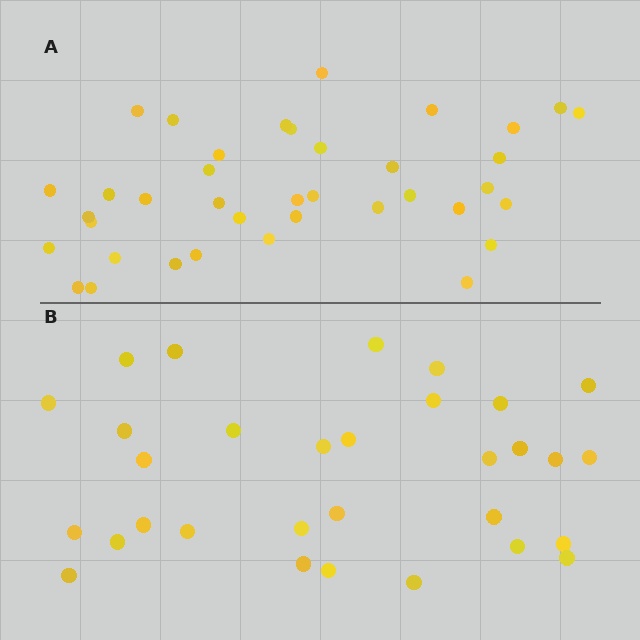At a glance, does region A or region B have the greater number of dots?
Region A (the top region) has more dots.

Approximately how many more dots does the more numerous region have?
Region A has roughly 8 or so more dots than region B.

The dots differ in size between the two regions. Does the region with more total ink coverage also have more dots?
No. Region B has more total ink coverage because its dots are larger, but region A actually contains more individual dots. Total area can be misleading — the number of items is what matters here.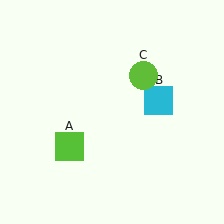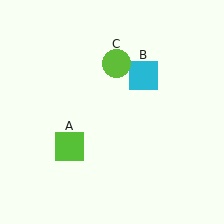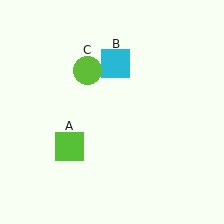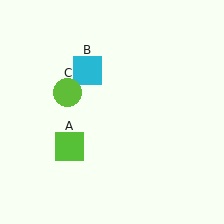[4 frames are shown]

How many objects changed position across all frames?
2 objects changed position: cyan square (object B), lime circle (object C).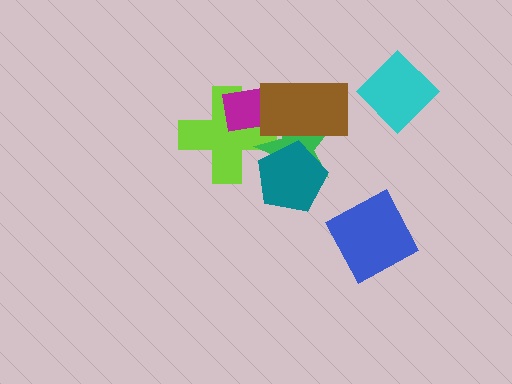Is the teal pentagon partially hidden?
No, no other shape covers it.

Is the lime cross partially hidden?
Yes, it is partially covered by another shape.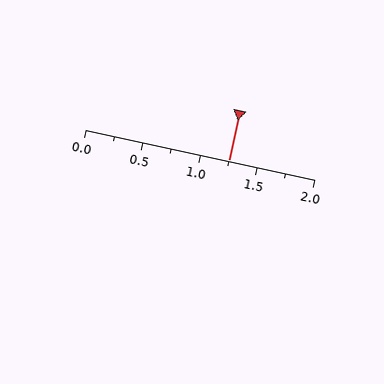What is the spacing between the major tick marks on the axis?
The major ticks are spaced 0.5 apart.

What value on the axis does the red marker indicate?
The marker indicates approximately 1.25.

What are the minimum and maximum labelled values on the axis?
The axis runs from 0.0 to 2.0.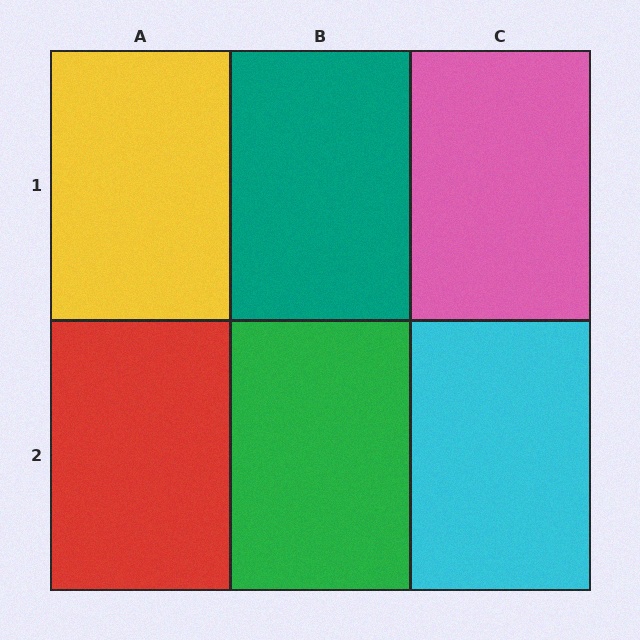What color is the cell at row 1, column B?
Teal.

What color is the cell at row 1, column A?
Yellow.